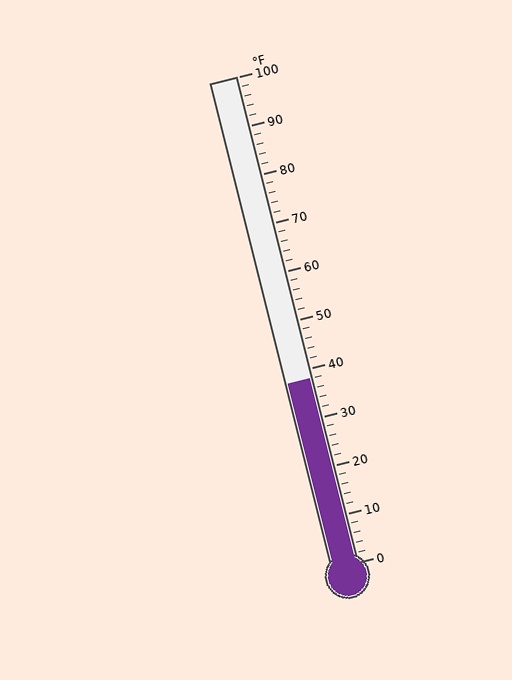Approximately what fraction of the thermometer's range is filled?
The thermometer is filled to approximately 40% of its range.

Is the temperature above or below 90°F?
The temperature is below 90°F.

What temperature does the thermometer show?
The thermometer shows approximately 38°F.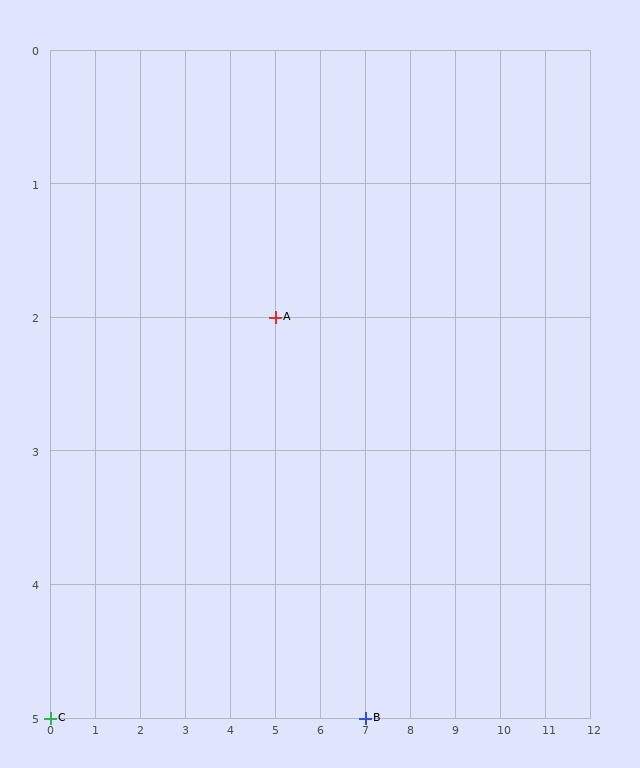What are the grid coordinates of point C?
Point C is at grid coordinates (0, 5).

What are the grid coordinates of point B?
Point B is at grid coordinates (7, 5).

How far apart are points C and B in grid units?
Points C and B are 7 columns apart.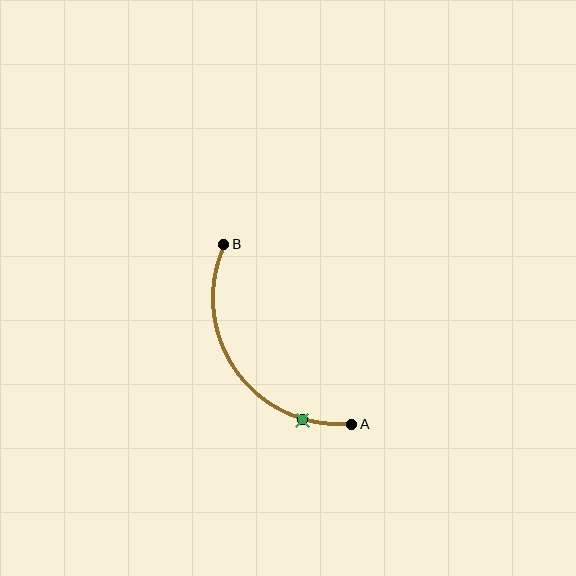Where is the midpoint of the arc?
The arc midpoint is the point on the curve farthest from the straight line joining A and B. It sits below and to the left of that line.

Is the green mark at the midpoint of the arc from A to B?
No. The green mark lies on the arc but is closer to endpoint A. The arc midpoint would be at the point on the curve equidistant along the arc from both A and B.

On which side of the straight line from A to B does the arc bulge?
The arc bulges below and to the left of the straight line connecting A and B.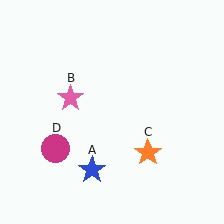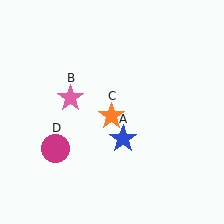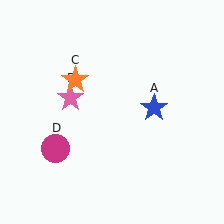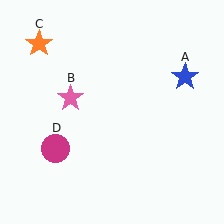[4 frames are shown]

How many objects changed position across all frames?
2 objects changed position: blue star (object A), orange star (object C).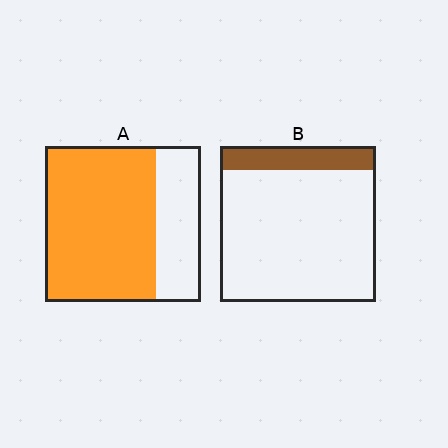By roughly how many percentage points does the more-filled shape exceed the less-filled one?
By roughly 55 percentage points (A over B).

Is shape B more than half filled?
No.